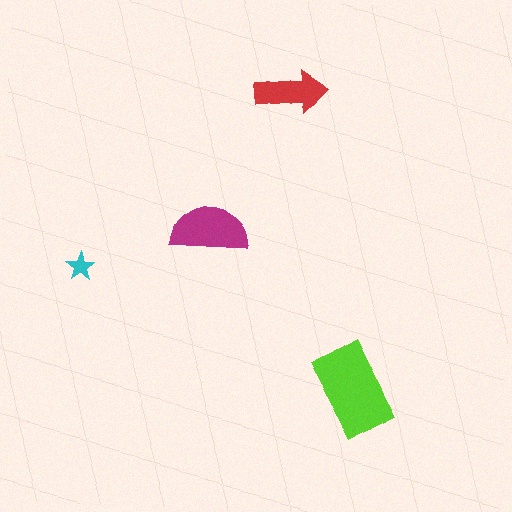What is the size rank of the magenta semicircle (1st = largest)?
2nd.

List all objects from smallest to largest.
The cyan star, the red arrow, the magenta semicircle, the lime rectangle.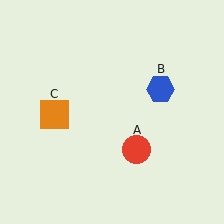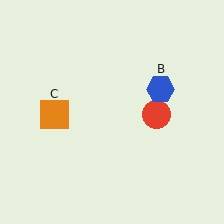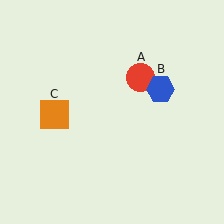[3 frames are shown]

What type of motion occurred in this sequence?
The red circle (object A) rotated counterclockwise around the center of the scene.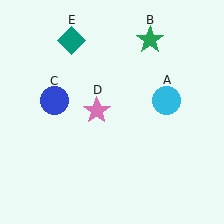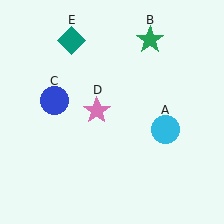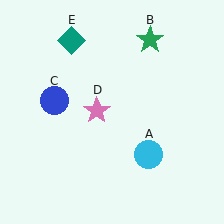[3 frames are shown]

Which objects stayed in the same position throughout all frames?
Green star (object B) and blue circle (object C) and pink star (object D) and teal diamond (object E) remained stationary.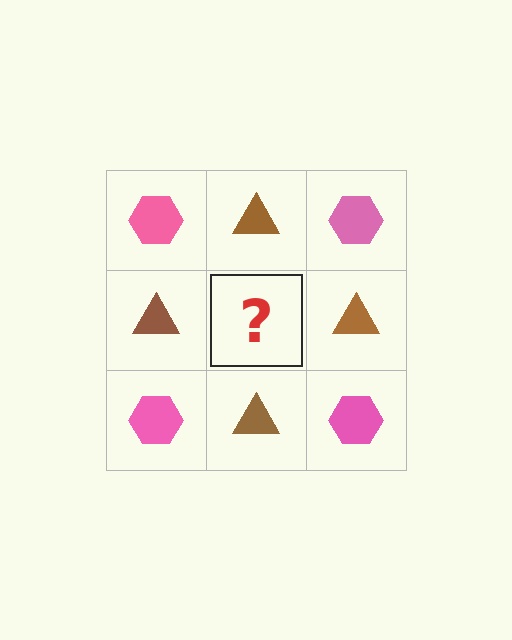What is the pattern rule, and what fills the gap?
The rule is that it alternates pink hexagon and brown triangle in a checkerboard pattern. The gap should be filled with a pink hexagon.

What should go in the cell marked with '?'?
The missing cell should contain a pink hexagon.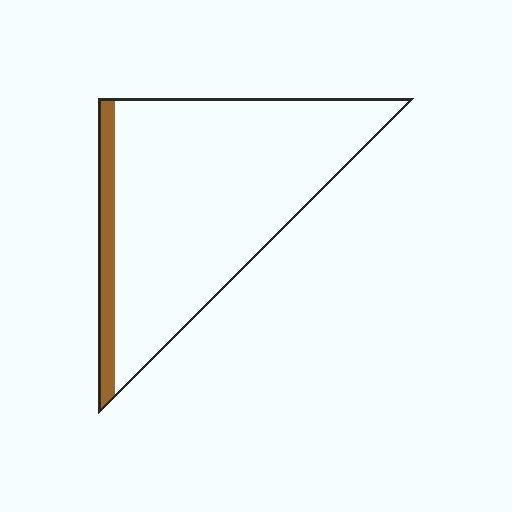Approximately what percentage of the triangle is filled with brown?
Approximately 10%.